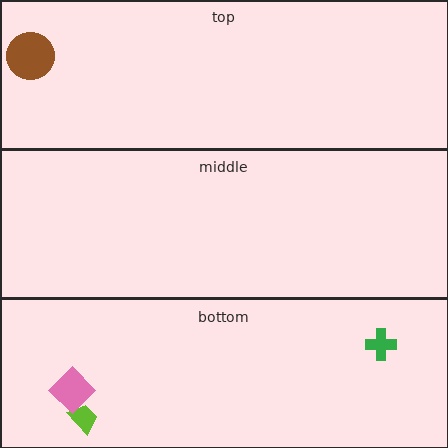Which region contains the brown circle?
The top region.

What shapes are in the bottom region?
The green cross, the lime trapezoid, the pink diamond.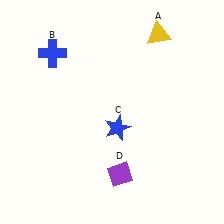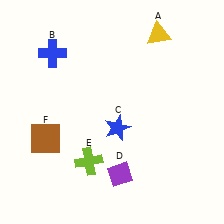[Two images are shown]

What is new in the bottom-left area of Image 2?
A lime cross (E) was added in the bottom-left area of Image 2.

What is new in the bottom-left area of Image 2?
A brown square (F) was added in the bottom-left area of Image 2.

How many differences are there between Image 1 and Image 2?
There are 2 differences between the two images.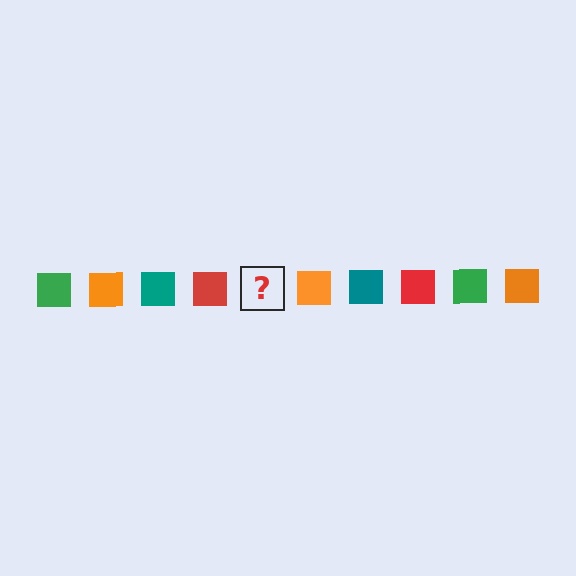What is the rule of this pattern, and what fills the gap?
The rule is that the pattern cycles through green, orange, teal, red squares. The gap should be filled with a green square.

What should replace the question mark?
The question mark should be replaced with a green square.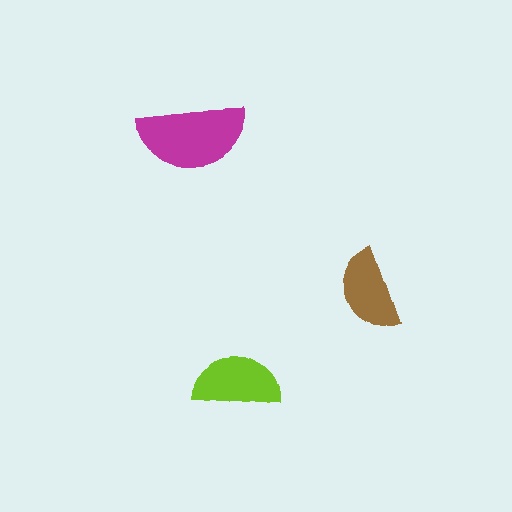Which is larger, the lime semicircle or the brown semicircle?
The lime one.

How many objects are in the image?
There are 3 objects in the image.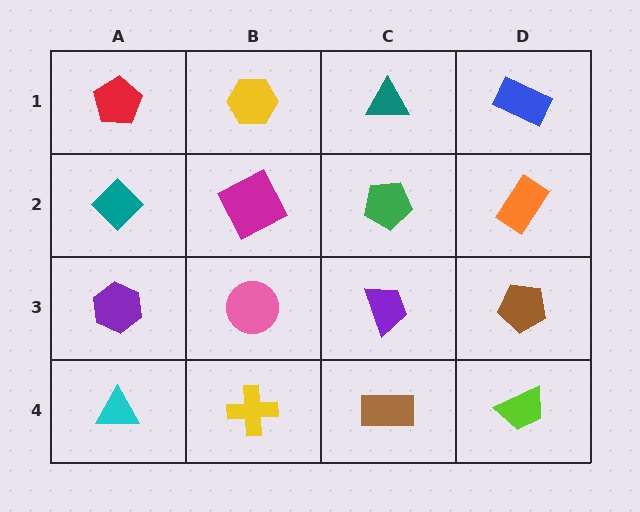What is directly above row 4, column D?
A brown pentagon.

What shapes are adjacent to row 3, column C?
A green pentagon (row 2, column C), a brown rectangle (row 4, column C), a pink circle (row 3, column B), a brown pentagon (row 3, column D).